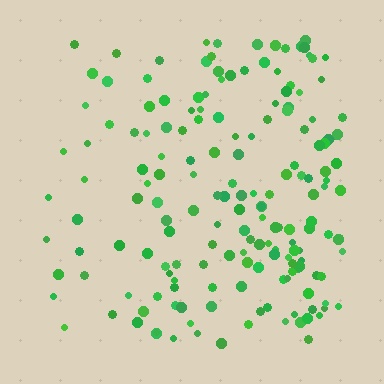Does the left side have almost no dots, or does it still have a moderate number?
Still a moderate number, just noticeably fewer than the right.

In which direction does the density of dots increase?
From left to right, with the right side densest.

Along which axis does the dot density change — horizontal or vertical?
Horizontal.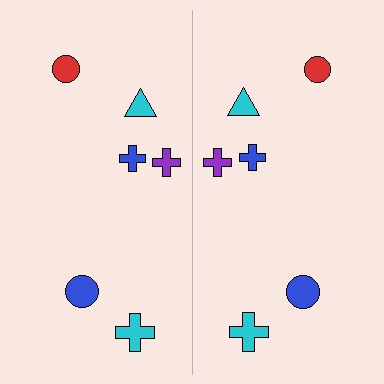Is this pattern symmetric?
Yes, this pattern has bilateral (reflection) symmetry.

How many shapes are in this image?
There are 12 shapes in this image.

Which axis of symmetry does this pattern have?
The pattern has a vertical axis of symmetry running through the center of the image.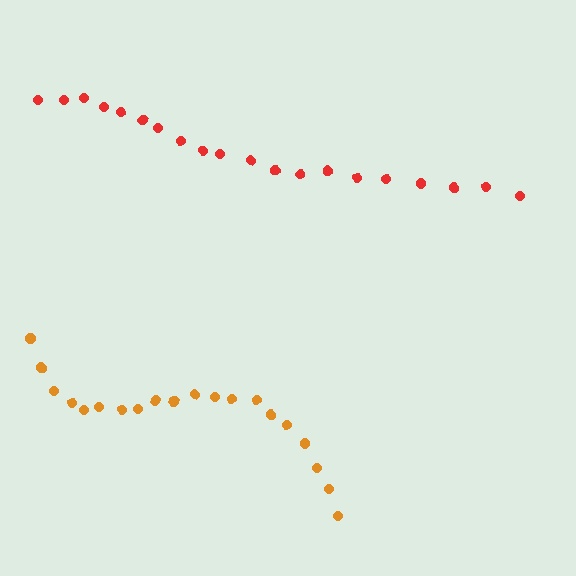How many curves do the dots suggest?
There are 2 distinct paths.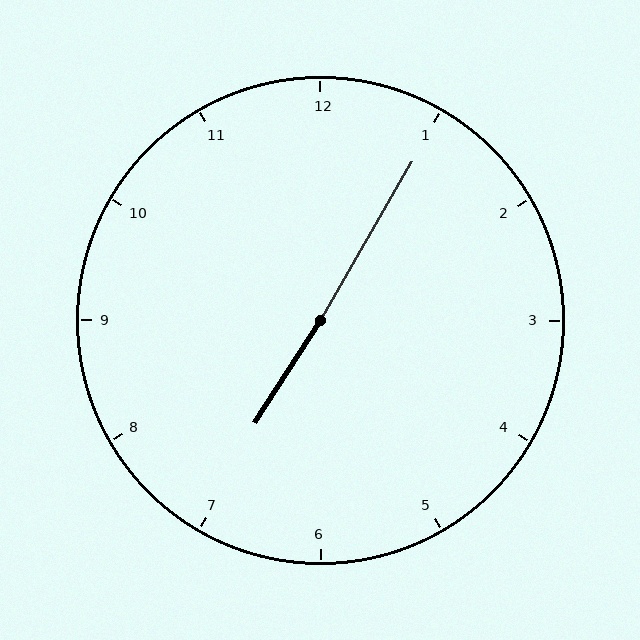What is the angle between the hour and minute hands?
Approximately 178 degrees.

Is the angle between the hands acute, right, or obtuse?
It is obtuse.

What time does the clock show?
7:05.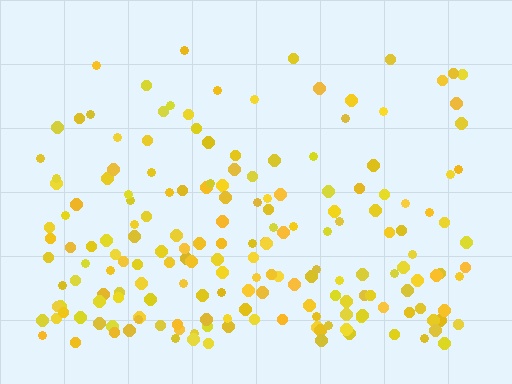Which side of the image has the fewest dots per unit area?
The top.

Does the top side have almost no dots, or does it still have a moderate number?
Still a moderate number, just noticeably fewer than the bottom.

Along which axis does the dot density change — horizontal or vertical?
Vertical.